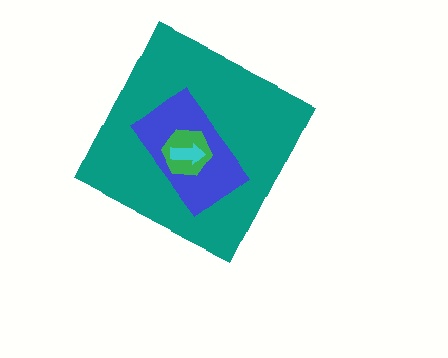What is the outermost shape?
The teal diamond.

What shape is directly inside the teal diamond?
The blue rectangle.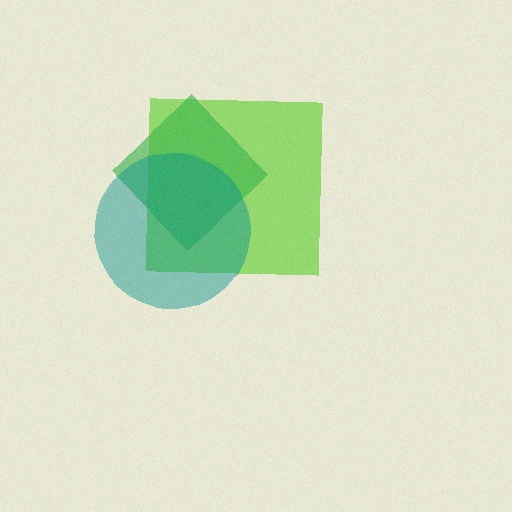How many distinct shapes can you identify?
There are 3 distinct shapes: a lime square, a green diamond, a teal circle.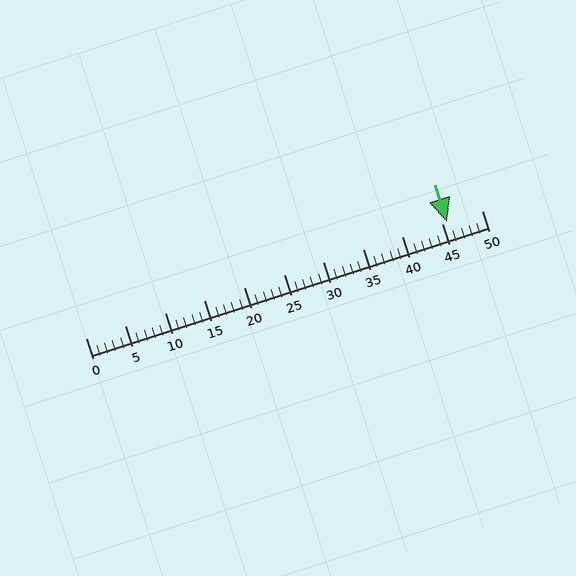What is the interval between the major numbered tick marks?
The major tick marks are spaced 5 units apart.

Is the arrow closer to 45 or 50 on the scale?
The arrow is closer to 45.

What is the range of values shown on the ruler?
The ruler shows values from 0 to 50.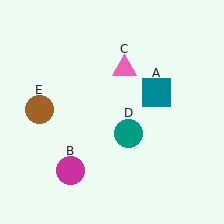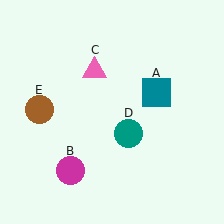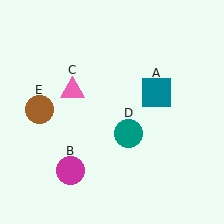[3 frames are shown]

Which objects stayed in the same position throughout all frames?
Teal square (object A) and magenta circle (object B) and teal circle (object D) and brown circle (object E) remained stationary.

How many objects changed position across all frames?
1 object changed position: pink triangle (object C).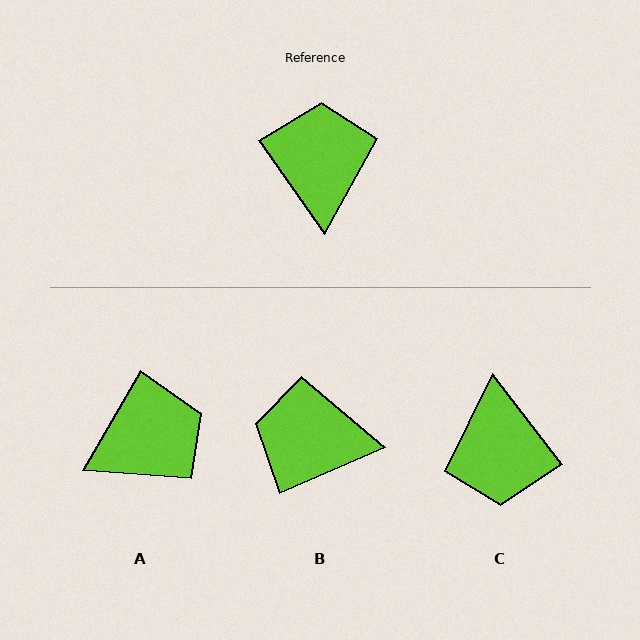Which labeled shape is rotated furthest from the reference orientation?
C, about 178 degrees away.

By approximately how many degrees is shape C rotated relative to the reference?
Approximately 178 degrees clockwise.